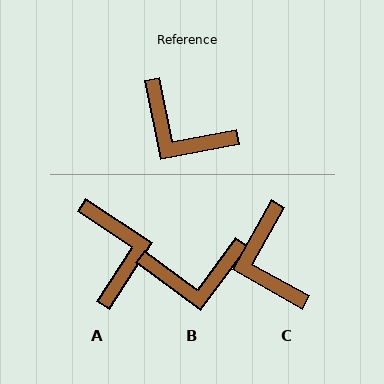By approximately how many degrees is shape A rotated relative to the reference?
Approximately 136 degrees counter-clockwise.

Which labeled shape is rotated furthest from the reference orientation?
A, about 136 degrees away.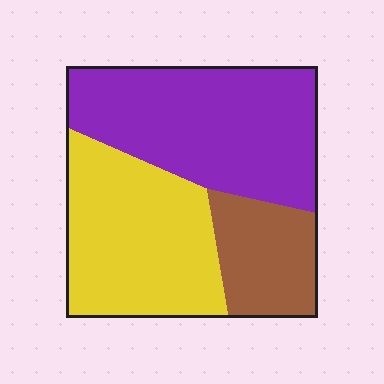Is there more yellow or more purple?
Purple.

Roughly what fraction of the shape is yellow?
Yellow covers about 40% of the shape.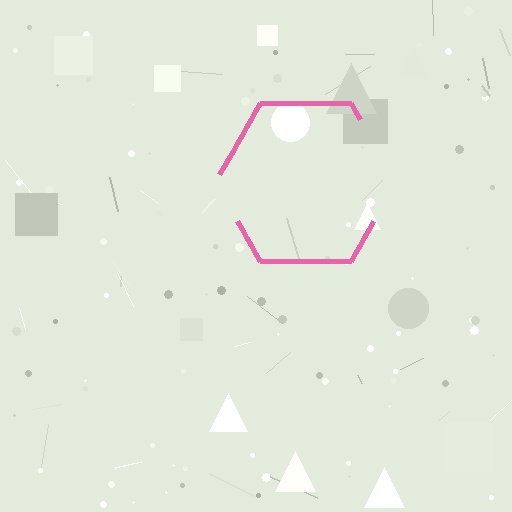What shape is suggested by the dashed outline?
The dashed outline suggests a hexagon.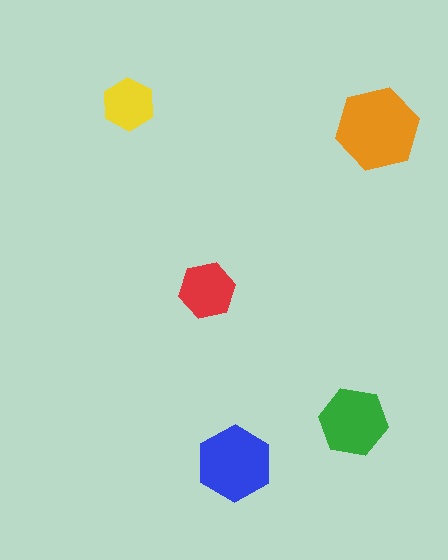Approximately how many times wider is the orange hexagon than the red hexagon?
About 1.5 times wider.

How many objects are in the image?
There are 5 objects in the image.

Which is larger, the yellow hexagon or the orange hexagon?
The orange one.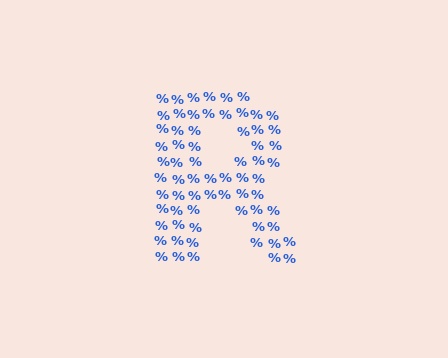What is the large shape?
The large shape is the letter R.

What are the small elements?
The small elements are percent signs.